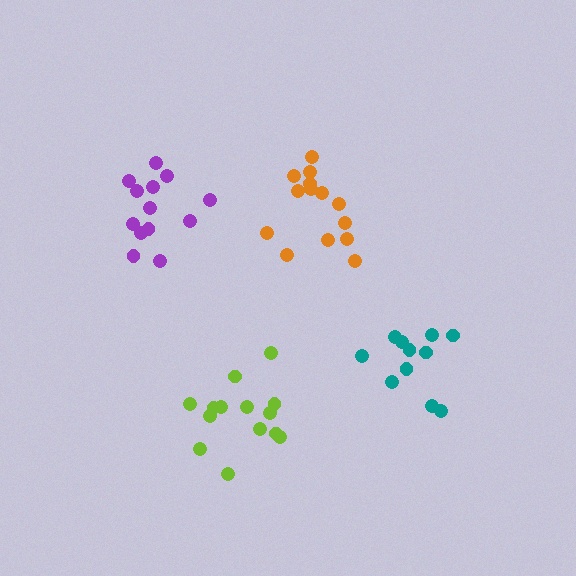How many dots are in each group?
Group 1: 13 dots, Group 2: 14 dots, Group 3: 11 dots, Group 4: 14 dots (52 total).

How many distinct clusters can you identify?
There are 4 distinct clusters.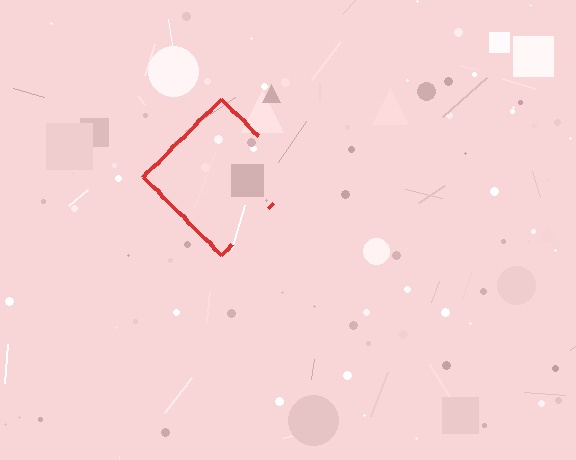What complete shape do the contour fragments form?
The contour fragments form a diamond.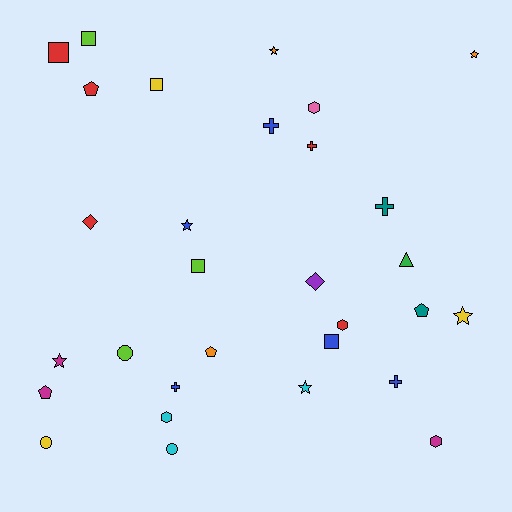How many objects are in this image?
There are 30 objects.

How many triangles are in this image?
There is 1 triangle.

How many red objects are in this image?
There are 5 red objects.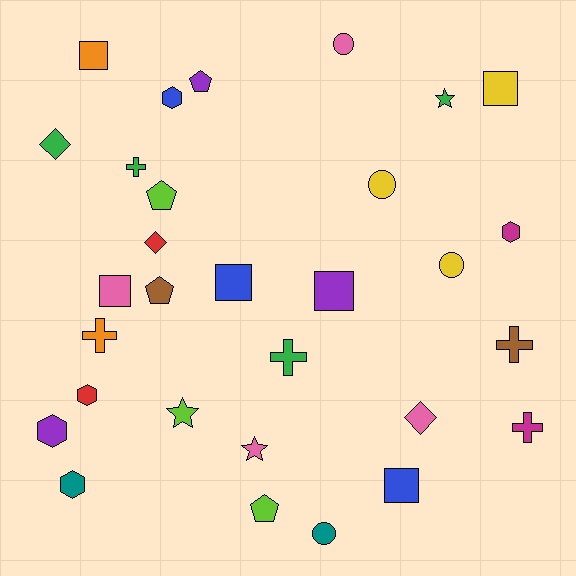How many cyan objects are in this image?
There are no cyan objects.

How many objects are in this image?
There are 30 objects.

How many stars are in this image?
There are 3 stars.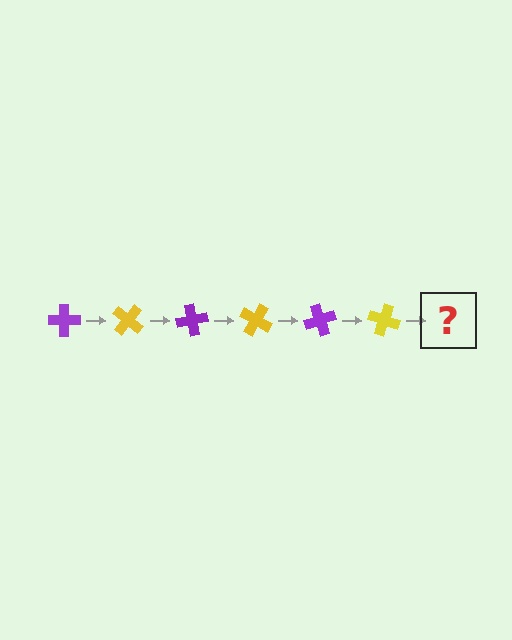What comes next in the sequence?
The next element should be a purple cross, rotated 240 degrees from the start.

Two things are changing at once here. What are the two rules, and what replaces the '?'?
The two rules are that it rotates 40 degrees each step and the color cycles through purple and yellow. The '?' should be a purple cross, rotated 240 degrees from the start.